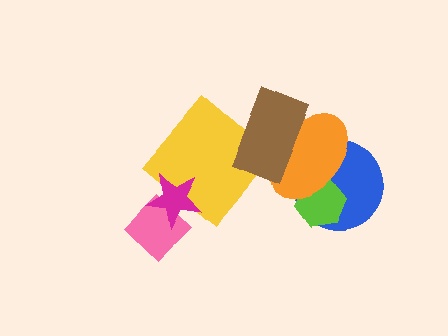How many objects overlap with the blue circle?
2 objects overlap with the blue circle.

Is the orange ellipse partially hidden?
Yes, it is partially covered by another shape.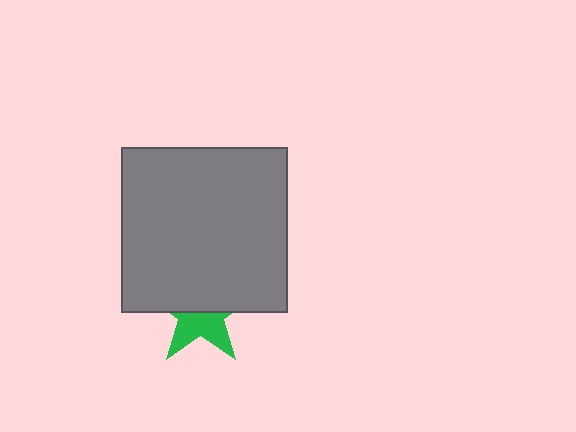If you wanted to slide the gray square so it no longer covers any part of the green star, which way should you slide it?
Slide it up — that is the most direct way to separate the two shapes.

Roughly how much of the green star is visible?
A small part of it is visible (roughly 43%).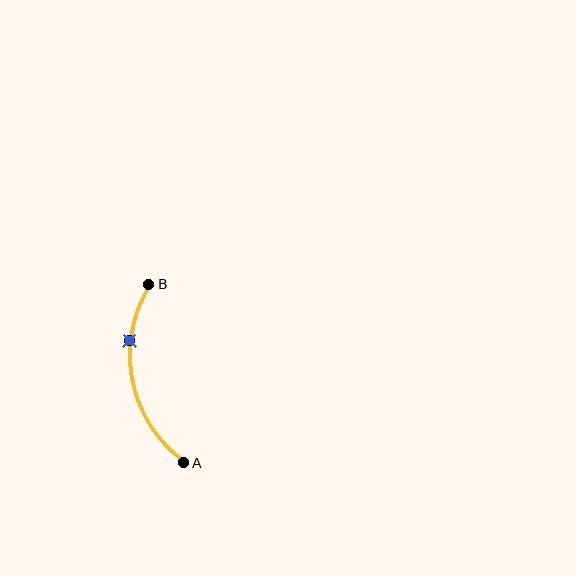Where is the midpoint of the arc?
The arc midpoint is the point on the curve farthest from the straight line joining A and B. It sits to the left of that line.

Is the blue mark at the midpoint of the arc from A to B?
No. The blue mark lies on the arc but is closer to endpoint B. The arc midpoint would be at the point on the curve equidistant along the arc from both A and B.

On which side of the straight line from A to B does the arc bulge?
The arc bulges to the left of the straight line connecting A and B.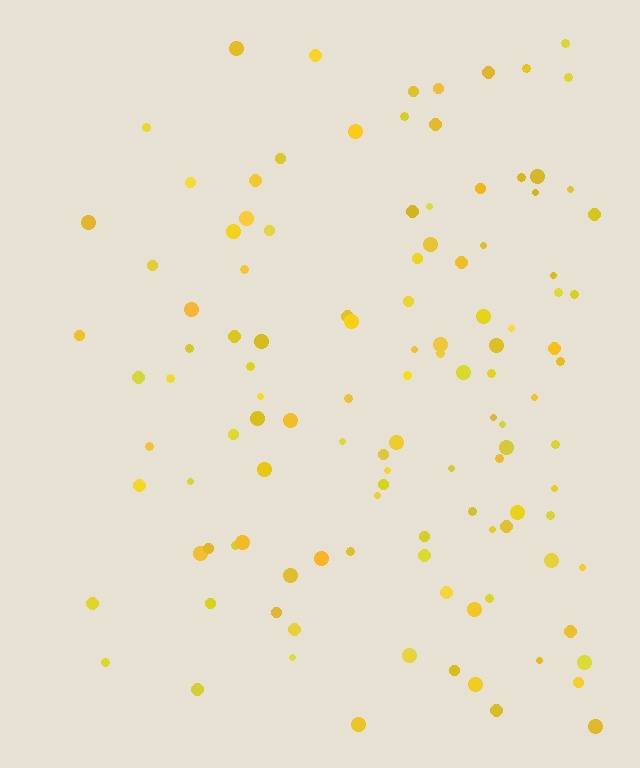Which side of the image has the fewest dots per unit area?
The left.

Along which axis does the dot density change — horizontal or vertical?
Horizontal.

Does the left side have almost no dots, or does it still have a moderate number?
Still a moderate number, just noticeably fewer than the right.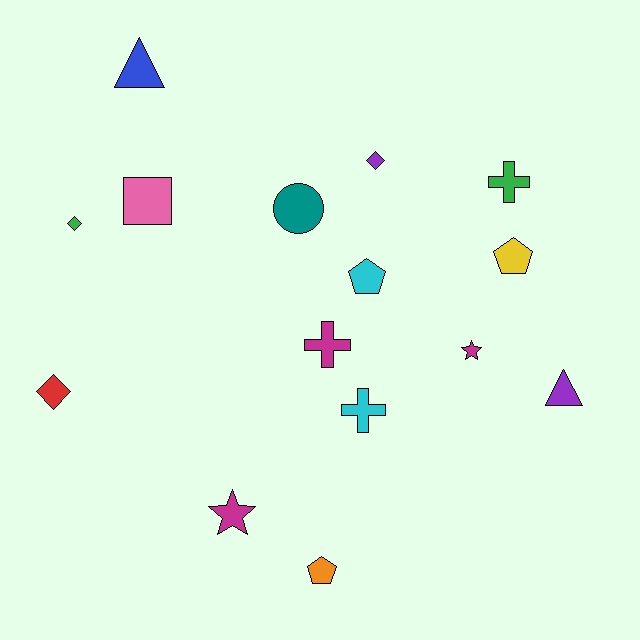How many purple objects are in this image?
There are 2 purple objects.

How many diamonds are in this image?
There are 3 diamonds.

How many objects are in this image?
There are 15 objects.